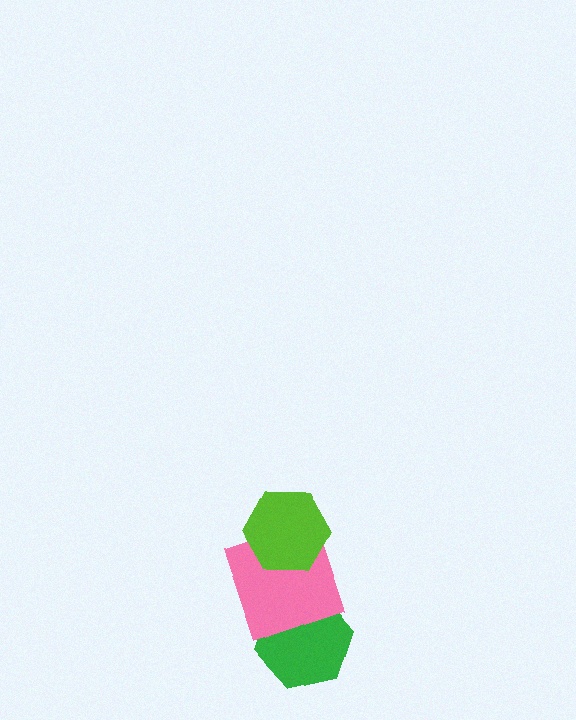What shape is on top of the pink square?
The lime hexagon is on top of the pink square.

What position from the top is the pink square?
The pink square is 2nd from the top.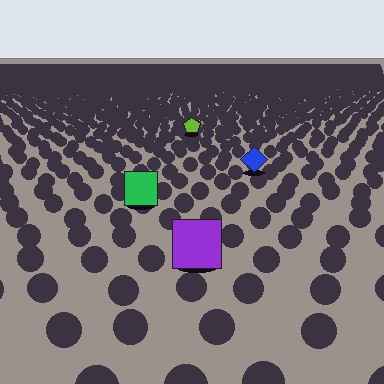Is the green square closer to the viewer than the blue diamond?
Yes. The green square is closer — you can tell from the texture gradient: the ground texture is coarser near it.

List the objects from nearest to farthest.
From nearest to farthest: the purple square, the green square, the blue diamond, the lime pentagon.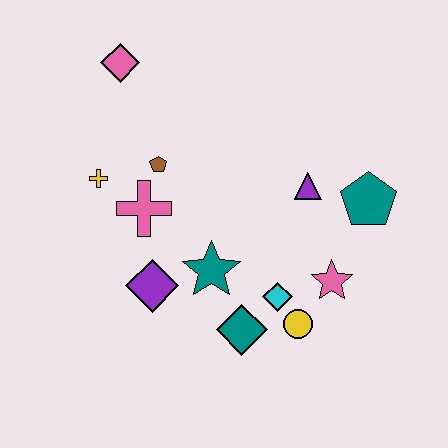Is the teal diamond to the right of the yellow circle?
No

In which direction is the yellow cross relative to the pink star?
The yellow cross is to the left of the pink star.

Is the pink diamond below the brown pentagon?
No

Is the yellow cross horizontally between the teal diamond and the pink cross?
No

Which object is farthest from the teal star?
The pink diamond is farthest from the teal star.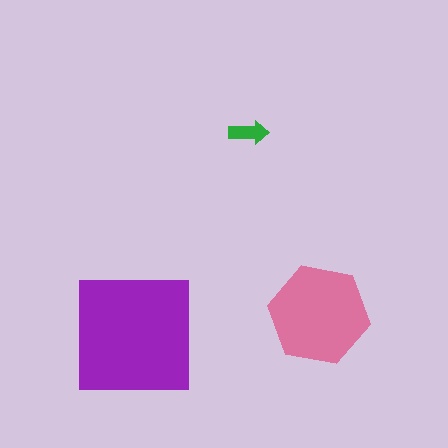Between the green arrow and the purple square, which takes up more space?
The purple square.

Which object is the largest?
The purple square.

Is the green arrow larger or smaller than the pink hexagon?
Smaller.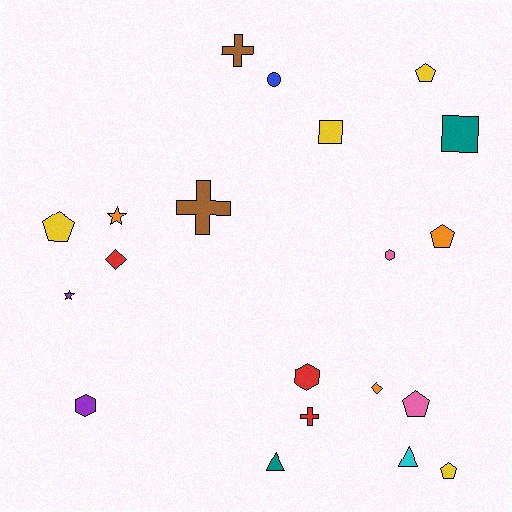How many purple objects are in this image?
There are 2 purple objects.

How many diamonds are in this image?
There are 2 diamonds.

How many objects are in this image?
There are 20 objects.